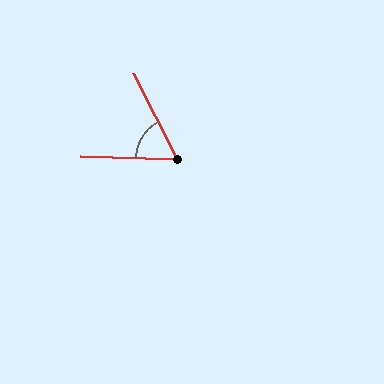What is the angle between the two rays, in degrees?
Approximately 61 degrees.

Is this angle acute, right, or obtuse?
It is acute.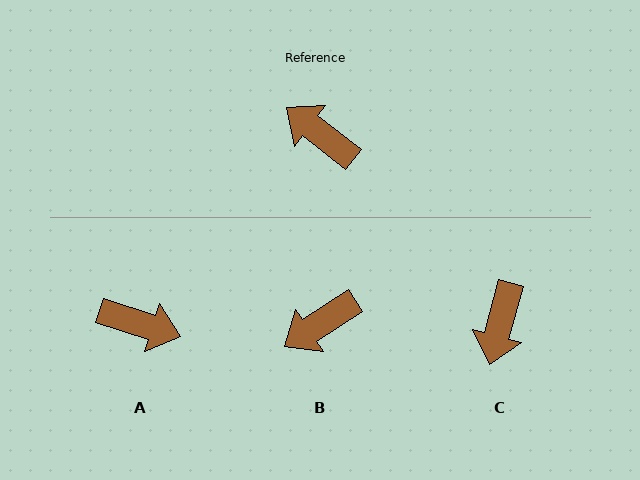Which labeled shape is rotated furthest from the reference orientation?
A, about 160 degrees away.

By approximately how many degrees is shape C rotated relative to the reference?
Approximately 112 degrees counter-clockwise.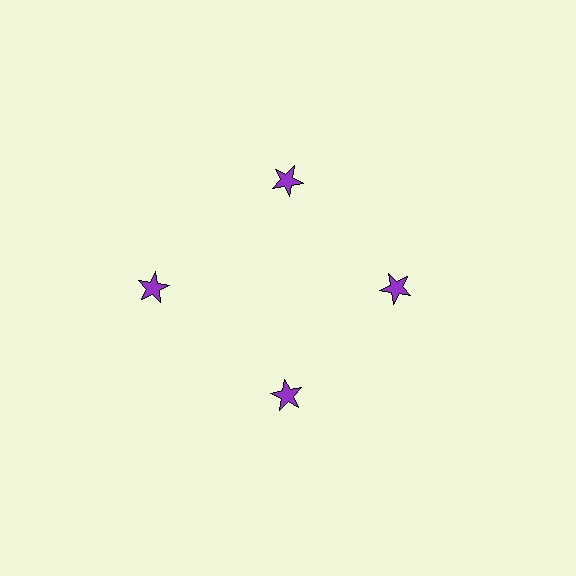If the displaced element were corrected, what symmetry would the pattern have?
It would have 4-fold rotational symmetry — the pattern would map onto itself every 90 degrees.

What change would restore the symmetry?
The symmetry would be restored by moving it inward, back onto the ring so that all 4 stars sit at equal angles and equal distance from the center.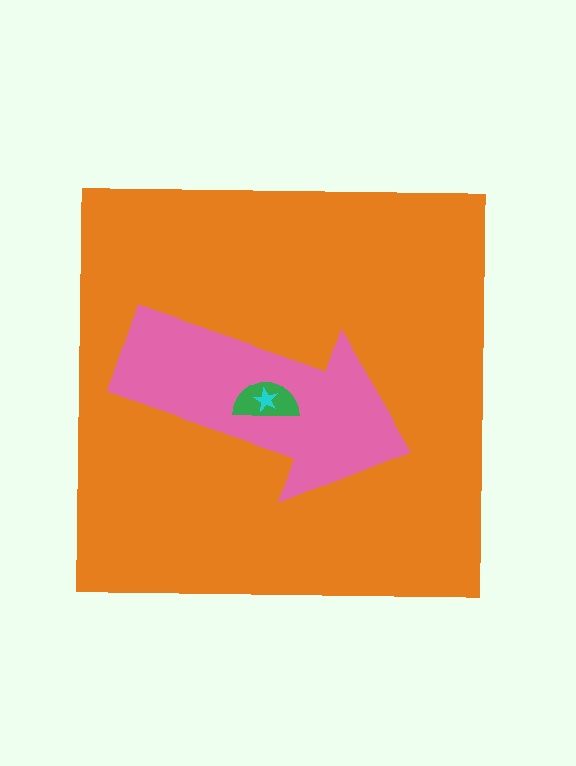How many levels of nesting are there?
4.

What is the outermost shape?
The orange square.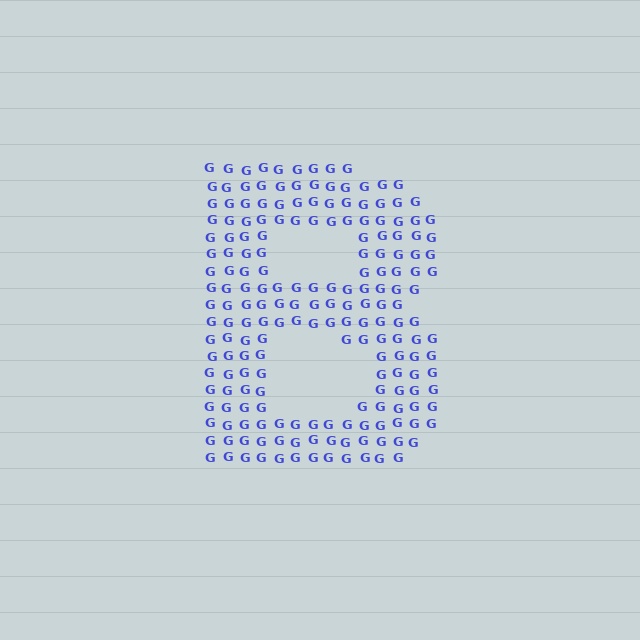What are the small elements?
The small elements are letter G's.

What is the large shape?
The large shape is the letter B.